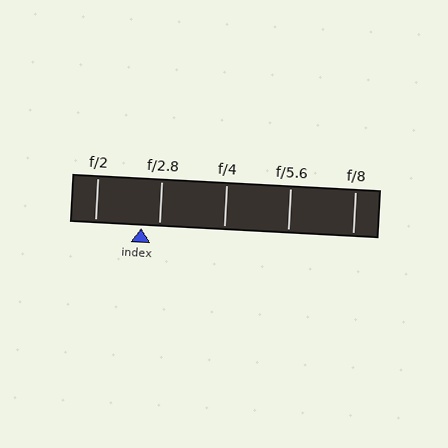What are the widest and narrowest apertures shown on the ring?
The widest aperture shown is f/2 and the narrowest is f/8.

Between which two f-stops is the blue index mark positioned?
The index mark is between f/2 and f/2.8.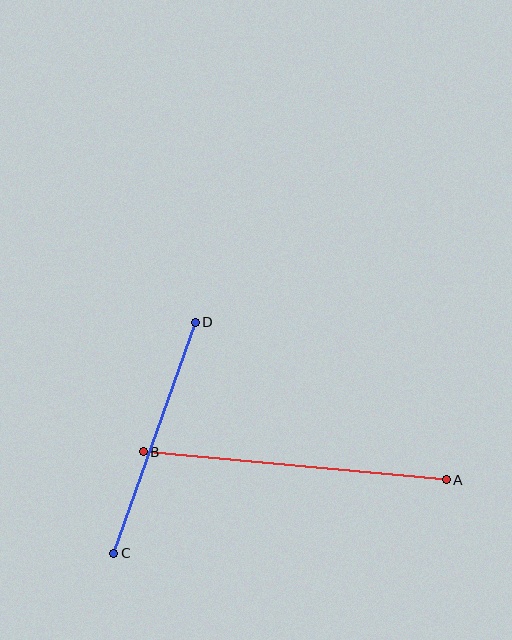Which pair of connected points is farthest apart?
Points A and B are farthest apart.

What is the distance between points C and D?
The distance is approximately 245 pixels.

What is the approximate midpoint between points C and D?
The midpoint is at approximately (154, 438) pixels.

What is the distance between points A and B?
The distance is approximately 305 pixels.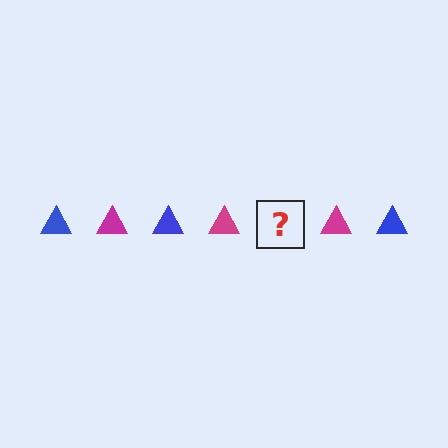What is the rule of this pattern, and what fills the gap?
The rule is that the pattern cycles through blue, magenta triangles. The gap should be filled with a blue triangle.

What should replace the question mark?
The question mark should be replaced with a blue triangle.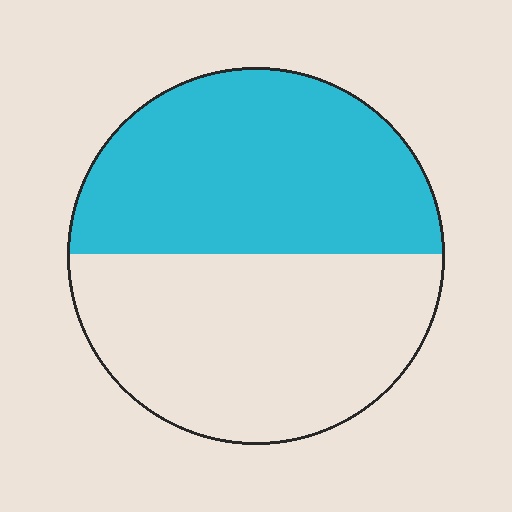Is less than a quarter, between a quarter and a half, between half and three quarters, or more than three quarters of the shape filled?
Between a quarter and a half.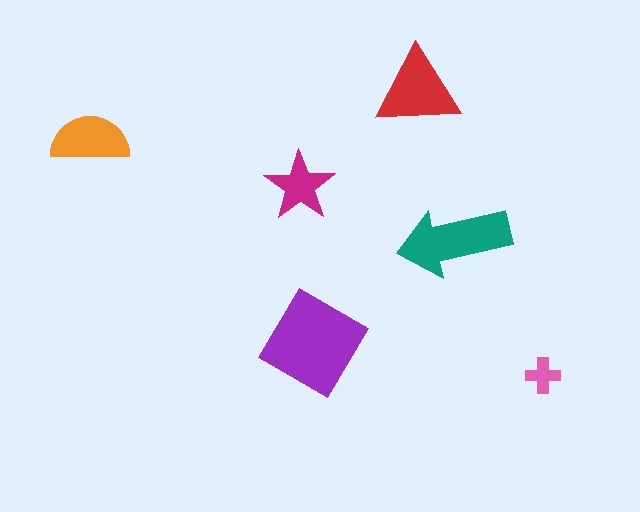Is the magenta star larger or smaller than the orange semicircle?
Smaller.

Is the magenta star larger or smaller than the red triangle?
Smaller.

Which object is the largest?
The purple diamond.